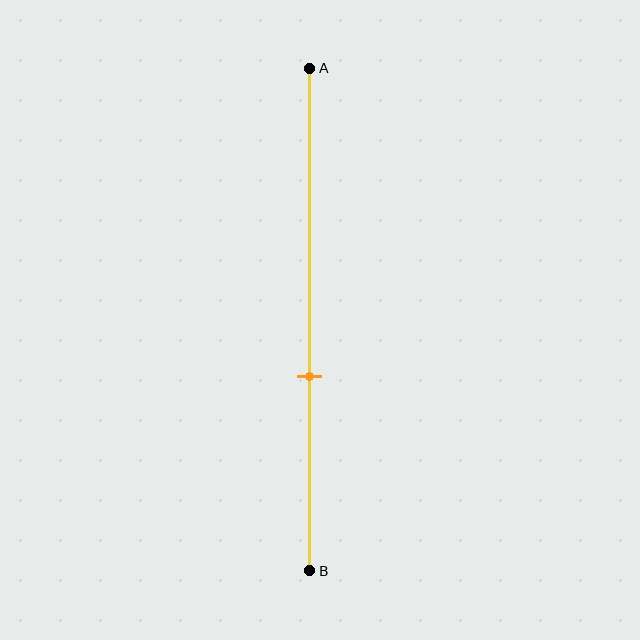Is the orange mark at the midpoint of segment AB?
No, the mark is at about 60% from A, not at the 50% midpoint.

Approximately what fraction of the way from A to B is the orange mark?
The orange mark is approximately 60% of the way from A to B.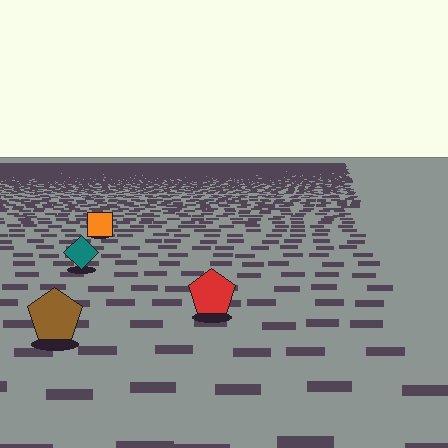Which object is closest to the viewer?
The brown pentagon is closest. The texture marks near it are larger and more spread out.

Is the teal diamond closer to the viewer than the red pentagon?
No. The red pentagon is closer — you can tell from the texture gradient: the ground texture is coarser near it.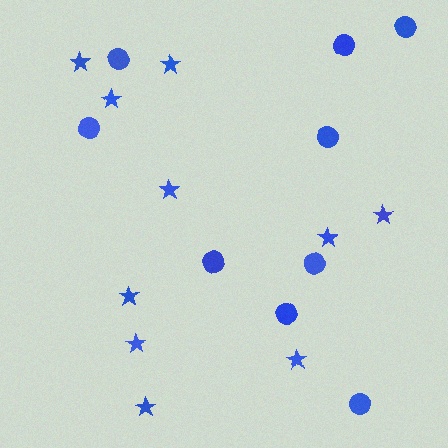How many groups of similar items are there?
There are 2 groups: one group of circles (9) and one group of stars (10).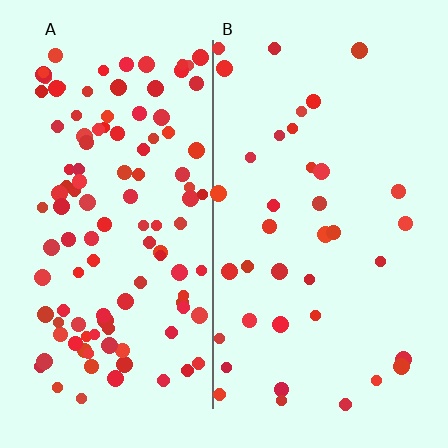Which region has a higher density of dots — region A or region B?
A (the left).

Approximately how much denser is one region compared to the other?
Approximately 3.0× — region A over region B.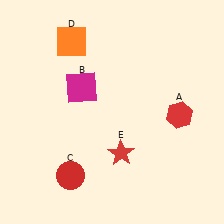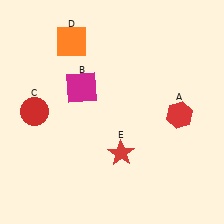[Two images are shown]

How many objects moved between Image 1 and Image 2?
1 object moved between the two images.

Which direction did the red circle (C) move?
The red circle (C) moved up.